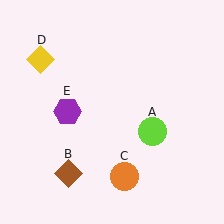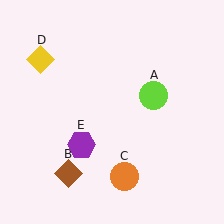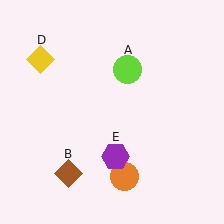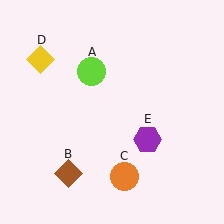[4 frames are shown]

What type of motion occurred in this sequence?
The lime circle (object A), purple hexagon (object E) rotated counterclockwise around the center of the scene.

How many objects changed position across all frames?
2 objects changed position: lime circle (object A), purple hexagon (object E).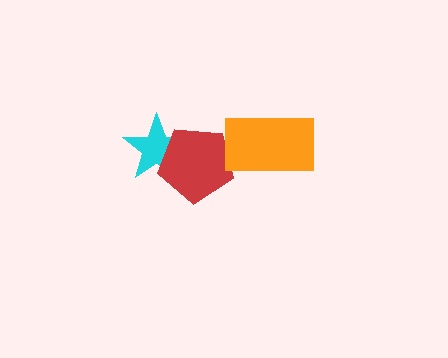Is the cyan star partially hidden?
Yes, it is partially covered by another shape.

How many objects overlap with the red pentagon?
1 object overlaps with the red pentagon.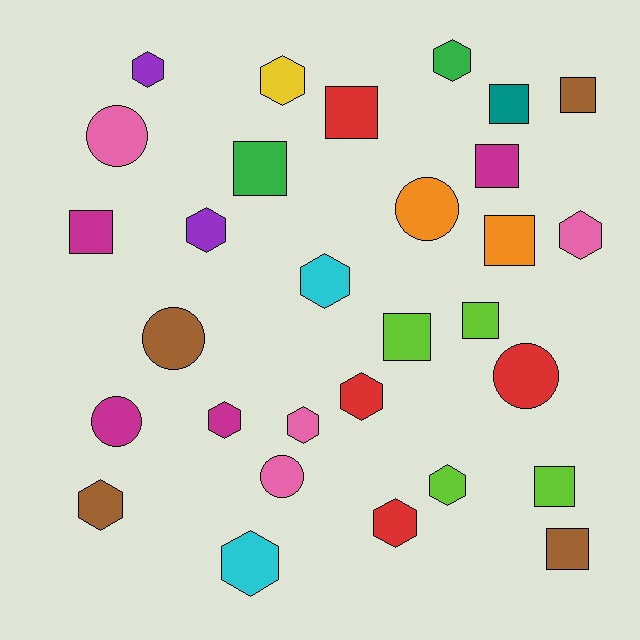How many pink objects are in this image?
There are 4 pink objects.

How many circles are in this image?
There are 6 circles.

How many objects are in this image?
There are 30 objects.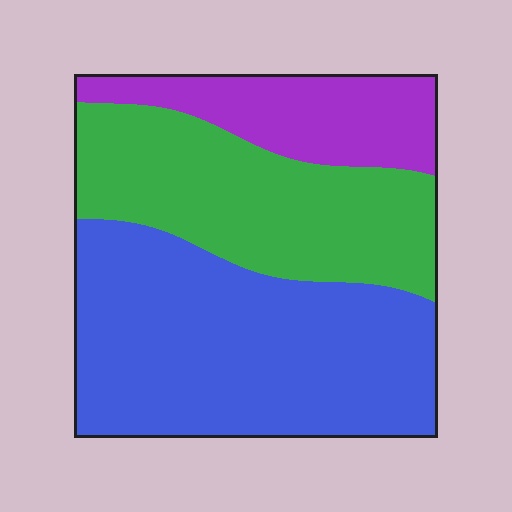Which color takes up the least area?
Purple, at roughly 20%.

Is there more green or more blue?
Blue.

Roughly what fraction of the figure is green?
Green takes up about one third (1/3) of the figure.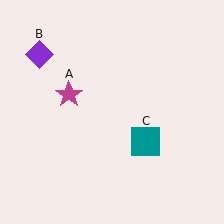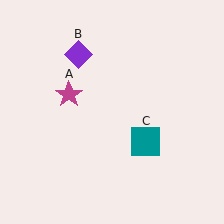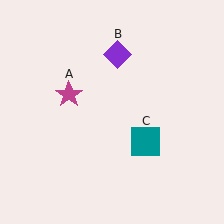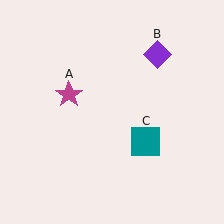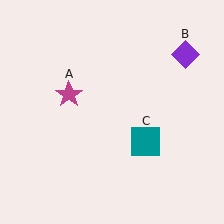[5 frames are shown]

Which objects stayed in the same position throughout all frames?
Magenta star (object A) and teal square (object C) remained stationary.